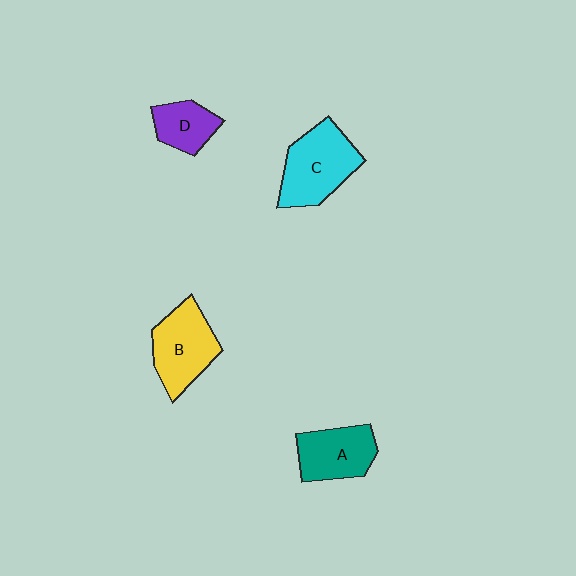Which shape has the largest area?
Shape C (cyan).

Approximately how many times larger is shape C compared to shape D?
Approximately 1.8 times.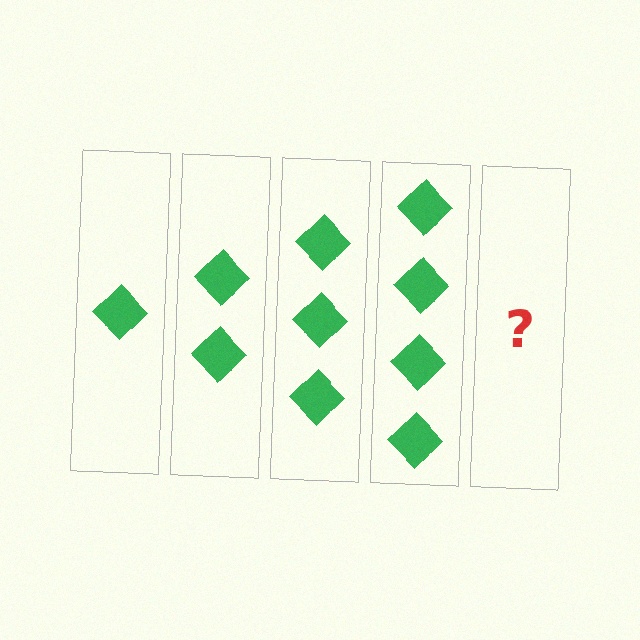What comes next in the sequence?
The next element should be 5 diamonds.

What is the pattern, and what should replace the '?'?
The pattern is that each step adds one more diamond. The '?' should be 5 diamonds.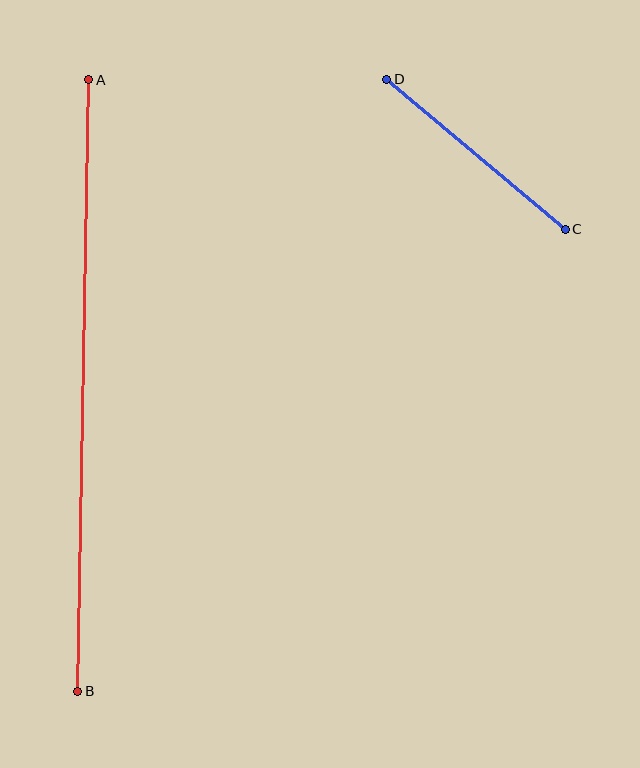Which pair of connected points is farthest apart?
Points A and B are farthest apart.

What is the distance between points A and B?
The distance is approximately 612 pixels.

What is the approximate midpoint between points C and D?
The midpoint is at approximately (476, 154) pixels.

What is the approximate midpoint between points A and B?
The midpoint is at approximately (83, 386) pixels.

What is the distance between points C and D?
The distance is approximately 233 pixels.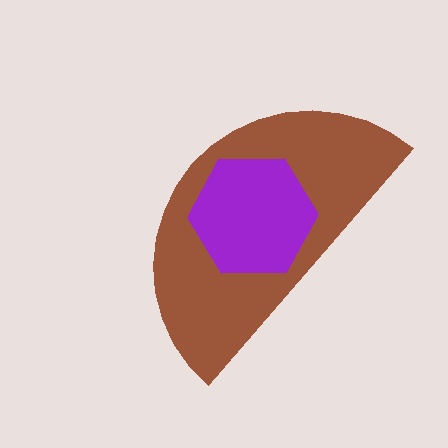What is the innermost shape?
The purple hexagon.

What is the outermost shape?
The brown semicircle.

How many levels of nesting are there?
2.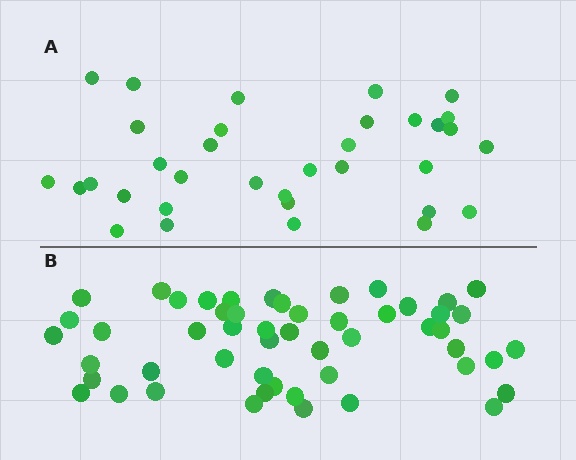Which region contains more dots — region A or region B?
Region B (the bottom region) has more dots.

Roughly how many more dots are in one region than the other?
Region B has approximately 20 more dots than region A.